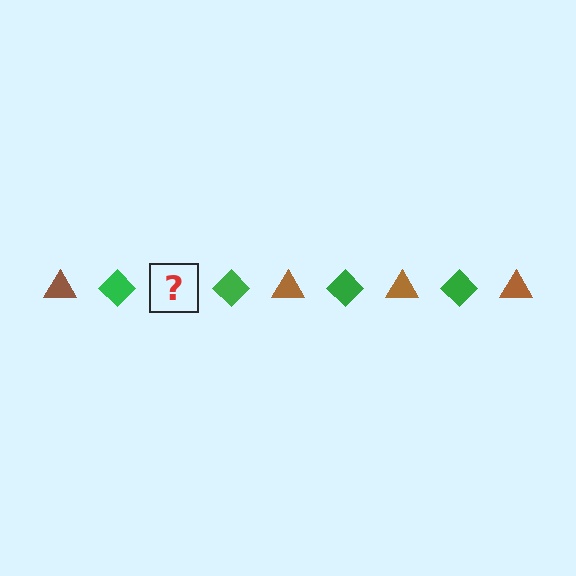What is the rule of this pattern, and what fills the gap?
The rule is that the pattern alternates between brown triangle and green diamond. The gap should be filled with a brown triangle.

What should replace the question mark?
The question mark should be replaced with a brown triangle.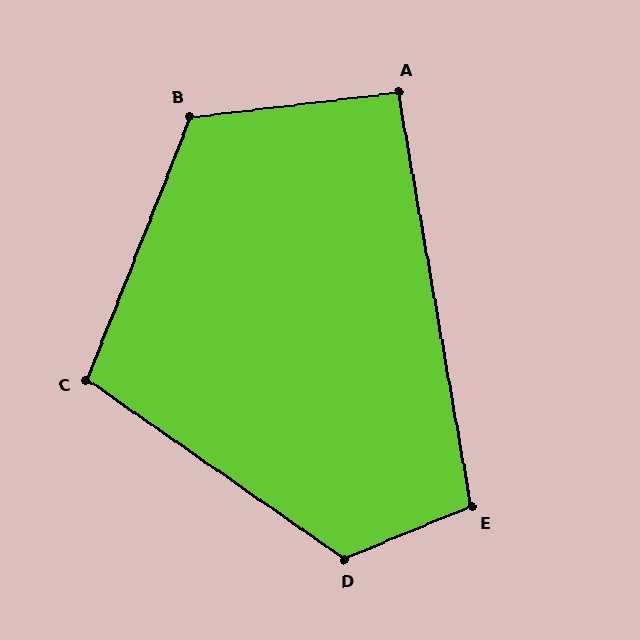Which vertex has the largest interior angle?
D, at approximately 123 degrees.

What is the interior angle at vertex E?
Approximately 102 degrees (obtuse).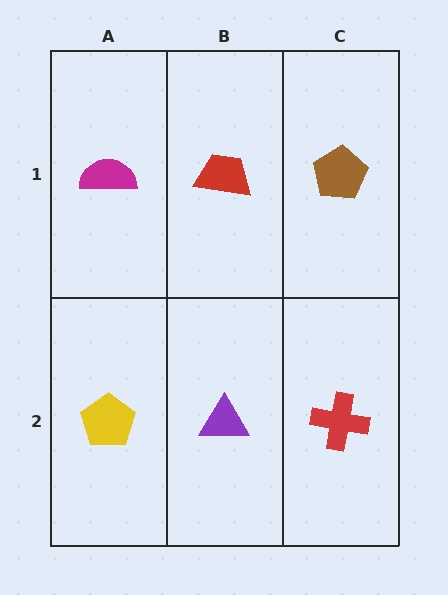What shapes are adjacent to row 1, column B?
A purple triangle (row 2, column B), a magenta semicircle (row 1, column A), a brown pentagon (row 1, column C).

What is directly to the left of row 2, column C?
A purple triangle.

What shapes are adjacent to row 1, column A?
A yellow pentagon (row 2, column A), a red trapezoid (row 1, column B).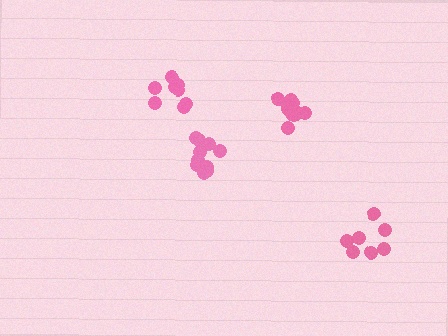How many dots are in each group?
Group 1: 10 dots, Group 2: 10 dots, Group 3: 7 dots, Group 4: 8 dots (35 total).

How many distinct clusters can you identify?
There are 4 distinct clusters.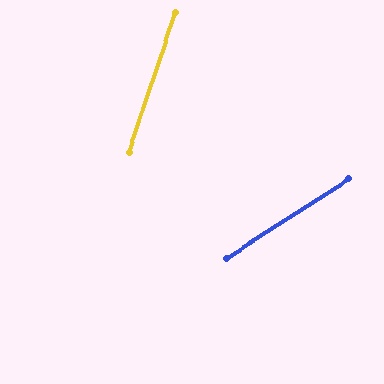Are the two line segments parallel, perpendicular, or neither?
Neither parallel nor perpendicular — they differ by about 39°.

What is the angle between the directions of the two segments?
Approximately 39 degrees.